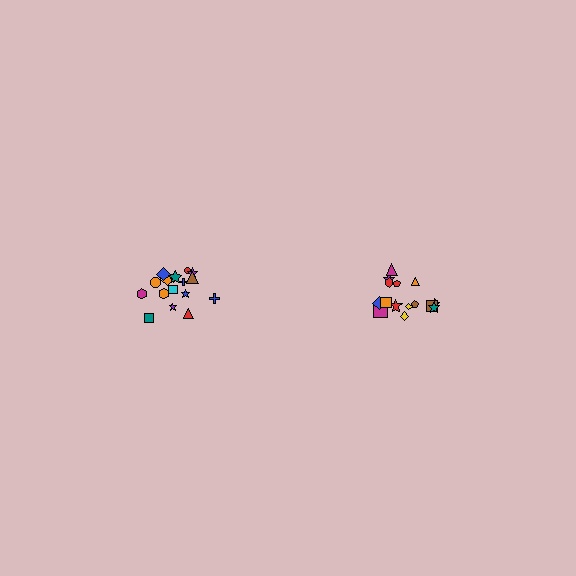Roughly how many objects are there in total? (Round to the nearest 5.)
Roughly 35 objects in total.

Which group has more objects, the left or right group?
The left group.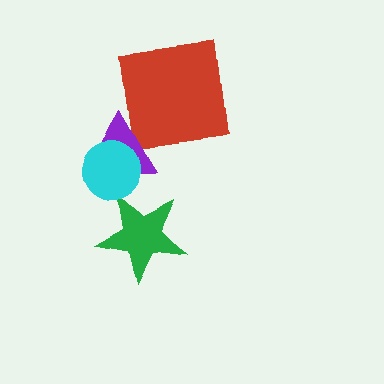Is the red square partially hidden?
Yes, it is partially covered by another shape.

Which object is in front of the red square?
The purple triangle is in front of the red square.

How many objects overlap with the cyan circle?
1 object overlaps with the cyan circle.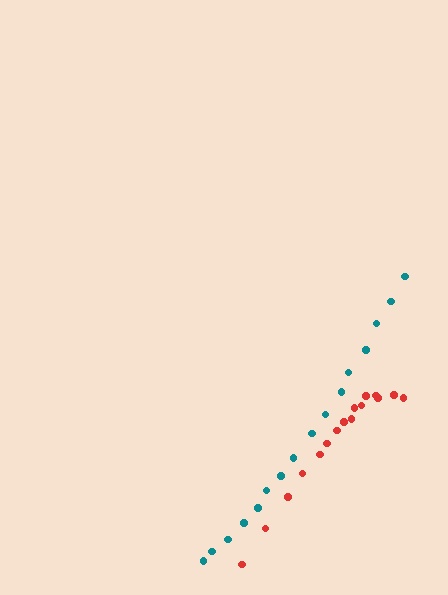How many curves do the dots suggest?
There are 2 distinct paths.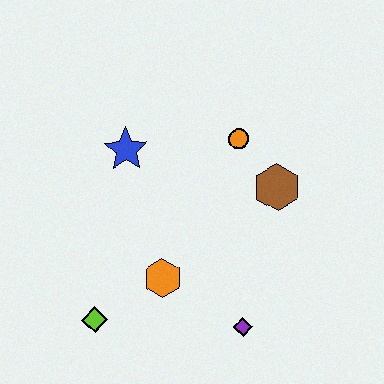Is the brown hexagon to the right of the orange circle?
Yes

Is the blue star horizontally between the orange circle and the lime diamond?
Yes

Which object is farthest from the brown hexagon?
The lime diamond is farthest from the brown hexagon.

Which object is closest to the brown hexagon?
The orange circle is closest to the brown hexagon.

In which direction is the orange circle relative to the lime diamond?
The orange circle is above the lime diamond.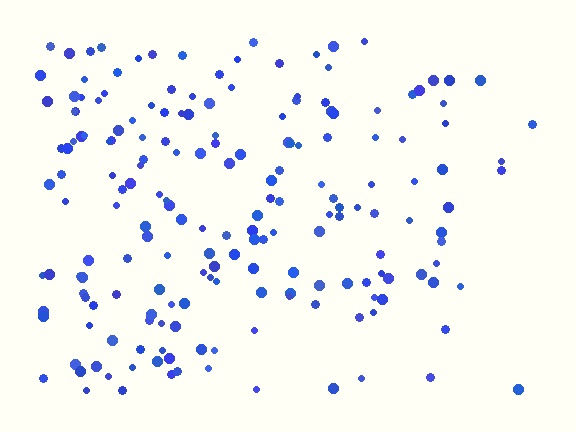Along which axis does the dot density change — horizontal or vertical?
Horizontal.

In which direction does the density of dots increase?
From right to left, with the left side densest.